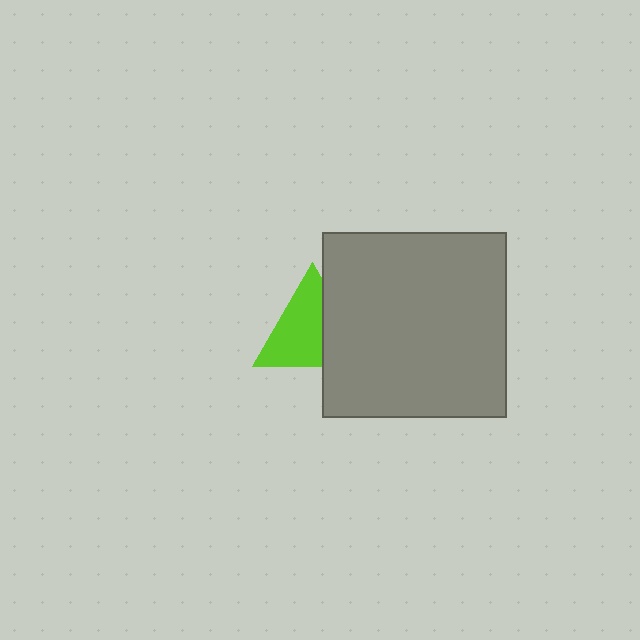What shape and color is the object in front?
The object in front is a gray square.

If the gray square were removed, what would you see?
You would see the complete lime triangle.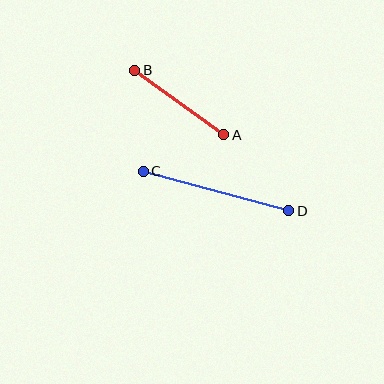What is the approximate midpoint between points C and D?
The midpoint is at approximately (216, 191) pixels.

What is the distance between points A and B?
The distance is approximately 110 pixels.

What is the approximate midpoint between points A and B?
The midpoint is at approximately (179, 102) pixels.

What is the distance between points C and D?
The distance is approximately 150 pixels.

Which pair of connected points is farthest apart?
Points C and D are farthest apart.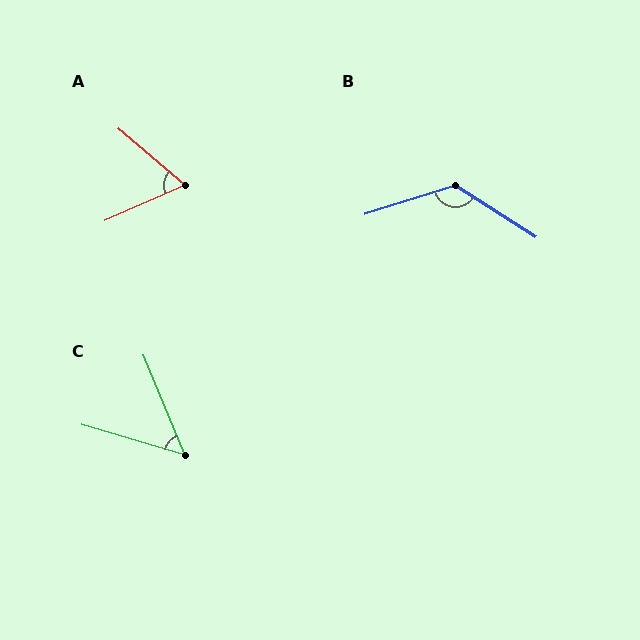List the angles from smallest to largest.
C (51°), A (64°), B (130°).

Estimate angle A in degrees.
Approximately 64 degrees.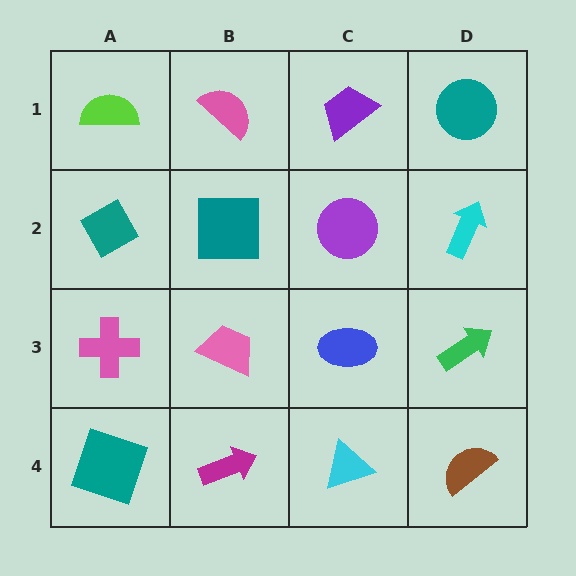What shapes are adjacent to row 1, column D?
A cyan arrow (row 2, column D), a purple trapezoid (row 1, column C).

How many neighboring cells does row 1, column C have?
3.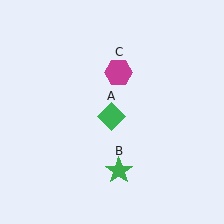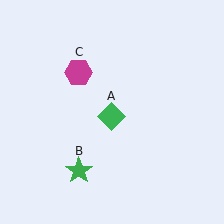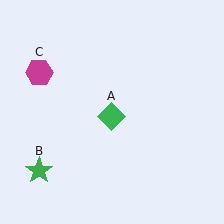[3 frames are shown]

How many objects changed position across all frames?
2 objects changed position: green star (object B), magenta hexagon (object C).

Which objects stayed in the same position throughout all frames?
Green diamond (object A) remained stationary.